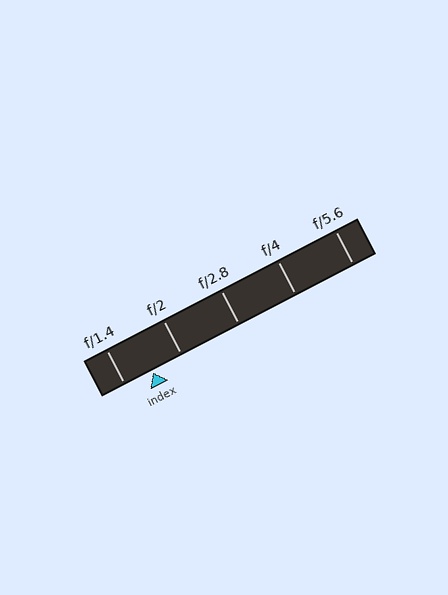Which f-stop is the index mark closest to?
The index mark is closest to f/1.4.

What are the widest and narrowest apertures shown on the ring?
The widest aperture shown is f/1.4 and the narrowest is f/5.6.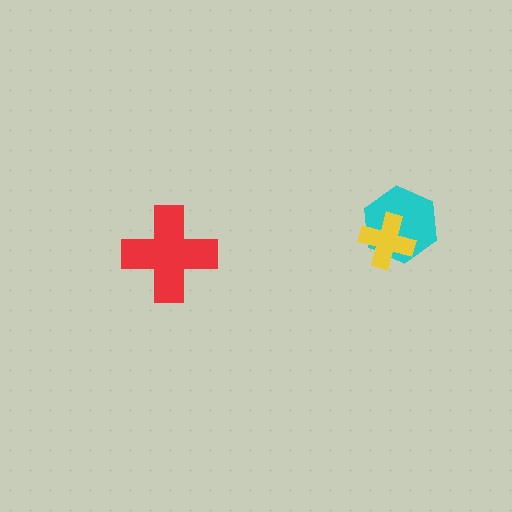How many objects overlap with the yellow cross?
1 object overlaps with the yellow cross.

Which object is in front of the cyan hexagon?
The yellow cross is in front of the cyan hexagon.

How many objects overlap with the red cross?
0 objects overlap with the red cross.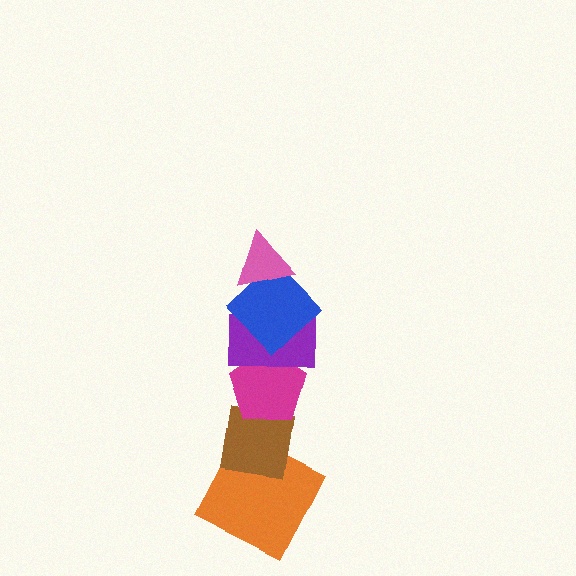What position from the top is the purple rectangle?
The purple rectangle is 3rd from the top.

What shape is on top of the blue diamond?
The pink triangle is on top of the blue diamond.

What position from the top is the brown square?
The brown square is 5th from the top.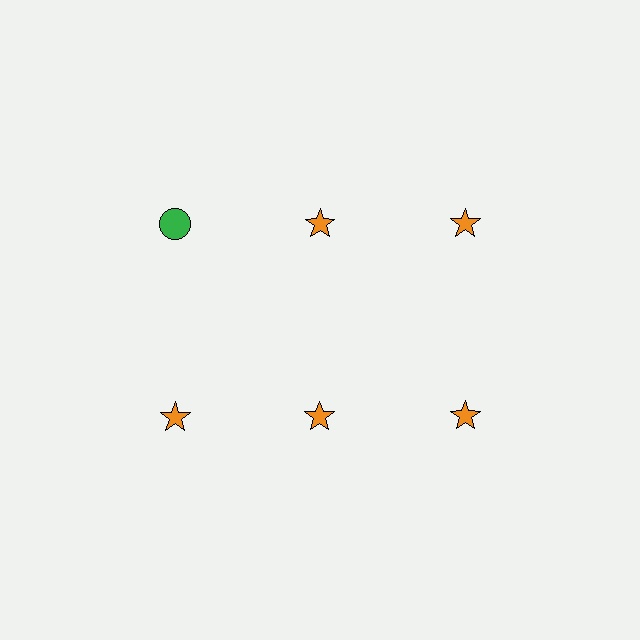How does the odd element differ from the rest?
It differs in both color (green instead of orange) and shape (circle instead of star).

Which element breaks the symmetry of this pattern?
The green circle in the top row, leftmost column breaks the symmetry. All other shapes are orange stars.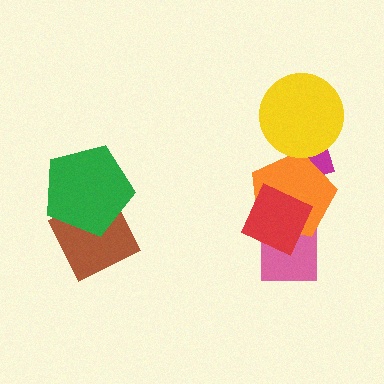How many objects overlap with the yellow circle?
1 object overlaps with the yellow circle.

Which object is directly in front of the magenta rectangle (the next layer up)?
The orange pentagon is directly in front of the magenta rectangle.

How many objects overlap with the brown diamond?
1 object overlaps with the brown diamond.